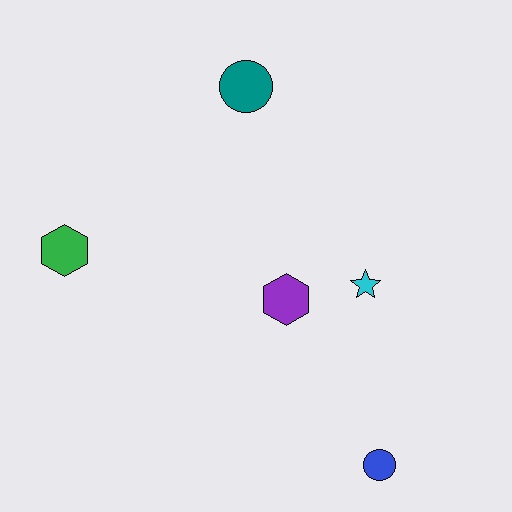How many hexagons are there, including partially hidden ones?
There are 2 hexagons.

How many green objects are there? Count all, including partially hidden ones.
There is 1 green object.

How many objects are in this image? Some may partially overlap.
There are 5 objects.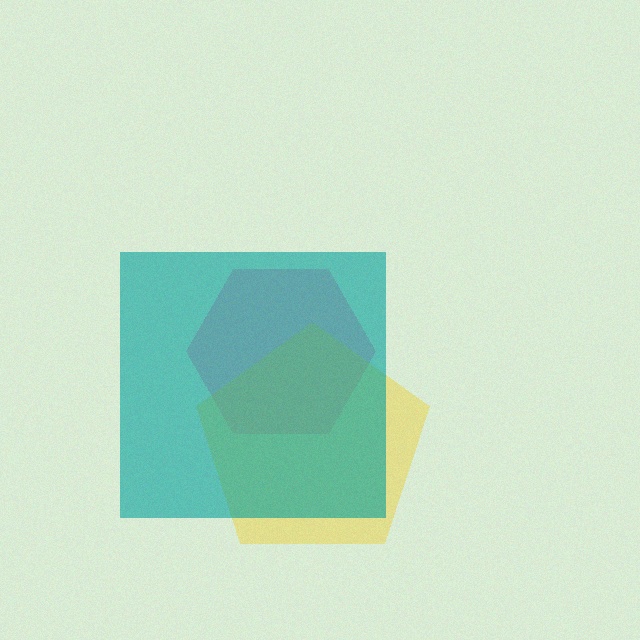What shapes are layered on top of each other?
The layered shapes are: a pink hexagon, a yellow pentagon, a teal square.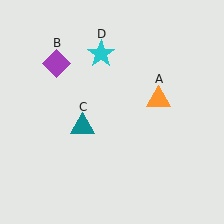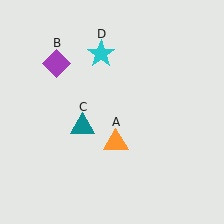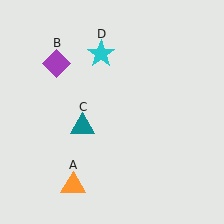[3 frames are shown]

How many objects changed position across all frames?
1 object changed position: orange triangle (object A).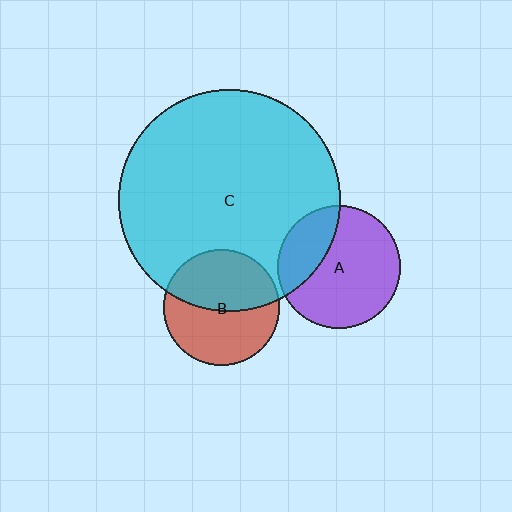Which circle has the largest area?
Circle C (cyan).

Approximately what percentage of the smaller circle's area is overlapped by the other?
Approximately 50%.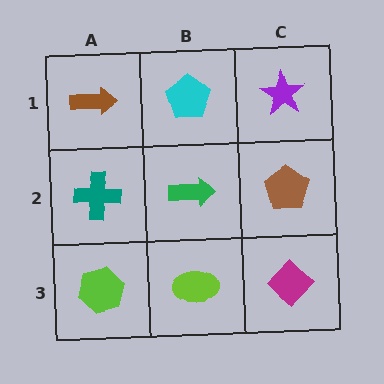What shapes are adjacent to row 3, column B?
A green arrow (row 2, column B), a lime hexagon (row 3, column A), a magenta diamond (row 3, column C).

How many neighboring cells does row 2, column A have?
3.